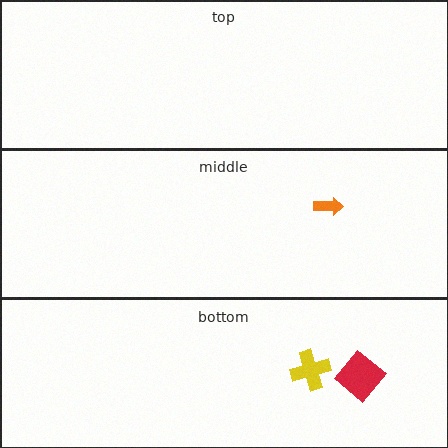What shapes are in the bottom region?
The red diamond, the yellow cross.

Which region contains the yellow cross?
The bottom region.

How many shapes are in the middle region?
1.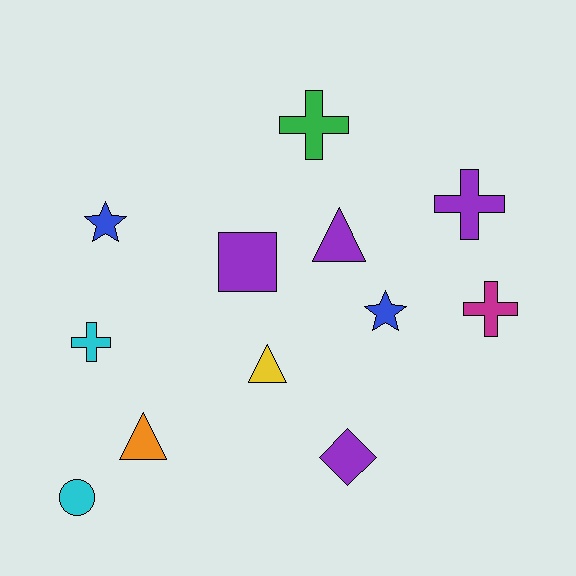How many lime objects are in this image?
There are no lime objects.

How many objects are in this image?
There are 12 objects.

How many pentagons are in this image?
There are no pentagons.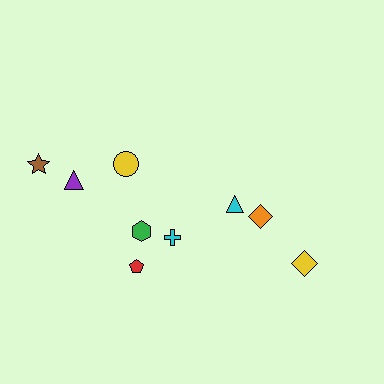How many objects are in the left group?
There are 6 objects.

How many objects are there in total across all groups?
There are 9 objects.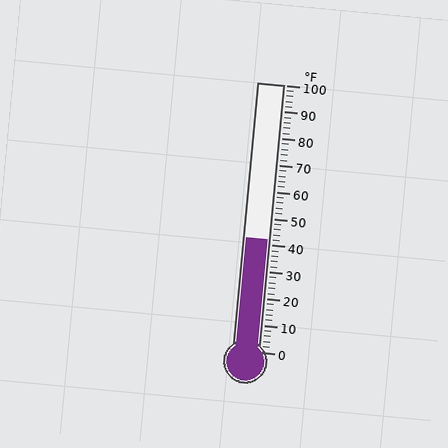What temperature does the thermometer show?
The thermometer shows approximately 42°F.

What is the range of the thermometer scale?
The thermometer scale ranges from 0°F to 100°F.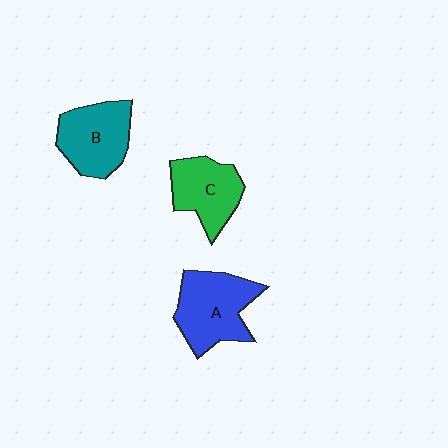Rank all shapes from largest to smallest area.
From largest to smallest: A (blue), B (teal), C (green).